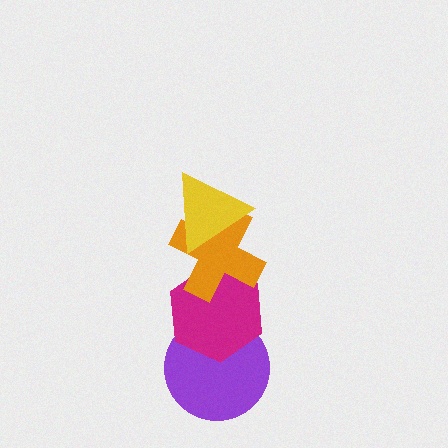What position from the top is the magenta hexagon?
The magenta hexagon is 3rd from the top.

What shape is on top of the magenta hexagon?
The orange cross is on top of the magenta hexagon.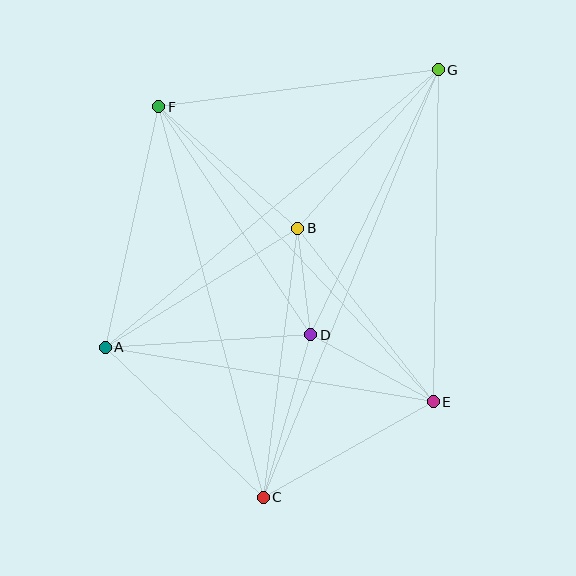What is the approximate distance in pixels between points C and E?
The distance between C and E is approximately 195 pixels.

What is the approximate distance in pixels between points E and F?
The distance between E and F is approximately 403 pixels.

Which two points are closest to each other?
Points B and D are closest to each other.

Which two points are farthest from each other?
Points C and G are farthest from each other.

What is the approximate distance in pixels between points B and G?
The distance between B and G is approximately 212 pixels.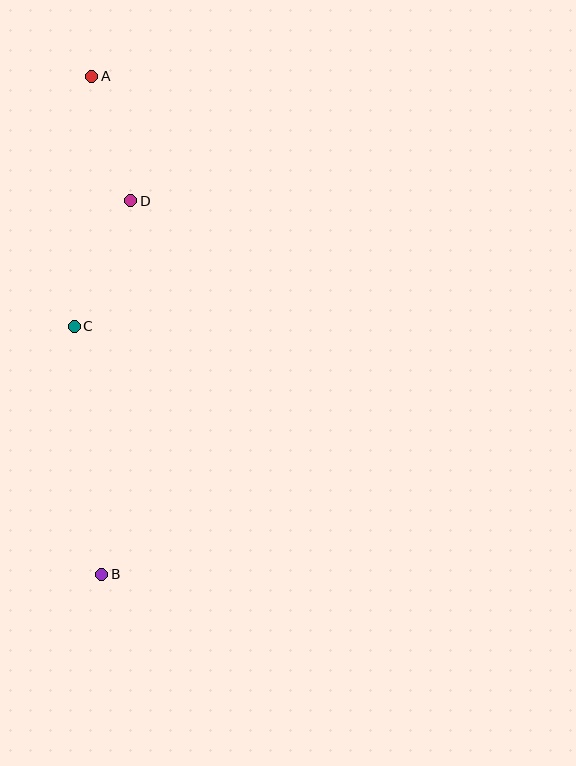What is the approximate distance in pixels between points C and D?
The distance between C and D is approximately 138 pixels.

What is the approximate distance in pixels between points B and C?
The distance between B and C is approximately 250 pixels.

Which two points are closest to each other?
Points A and D are closest to each other.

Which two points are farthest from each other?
Points A and B are farthest from each other.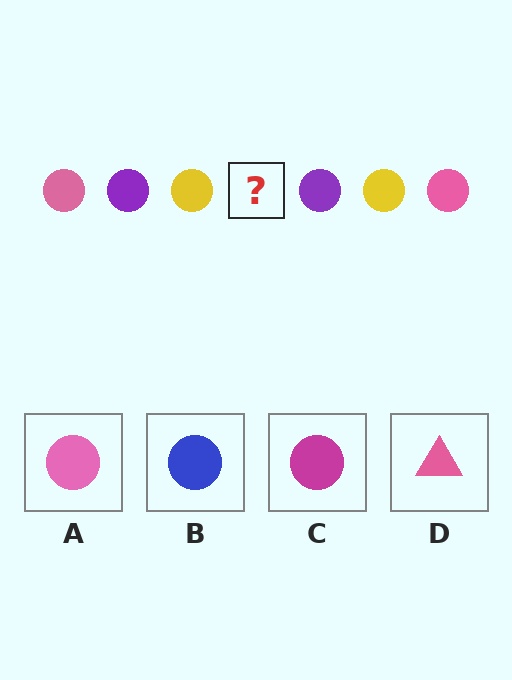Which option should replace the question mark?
Option A.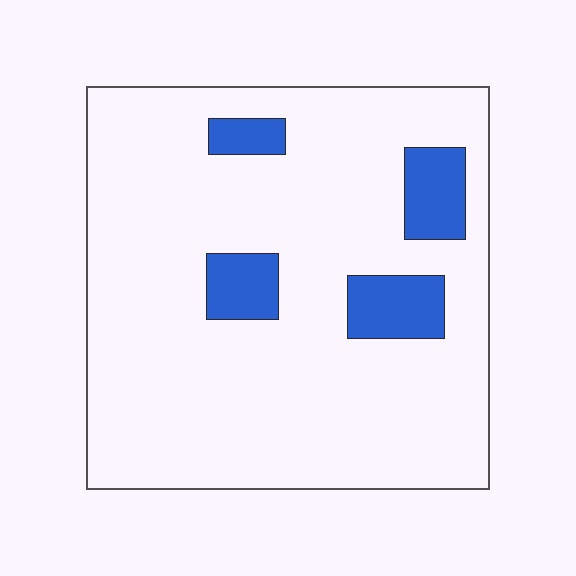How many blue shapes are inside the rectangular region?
4.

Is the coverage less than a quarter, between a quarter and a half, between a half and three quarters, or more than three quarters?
Less than a quarter.